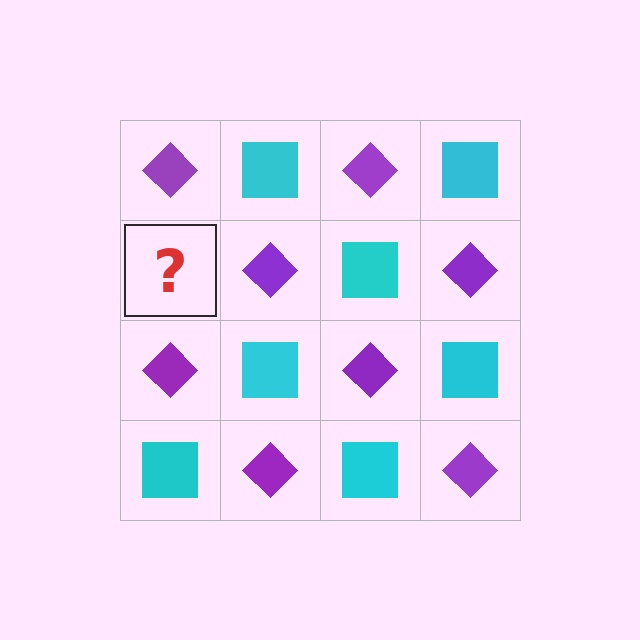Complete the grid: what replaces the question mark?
The question mark should be replaced with a cyan square.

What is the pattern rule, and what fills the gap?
The rule is that it alternates purple diamond and cyan square in a checkerboard pattern. The gap should be filled with a cyan square.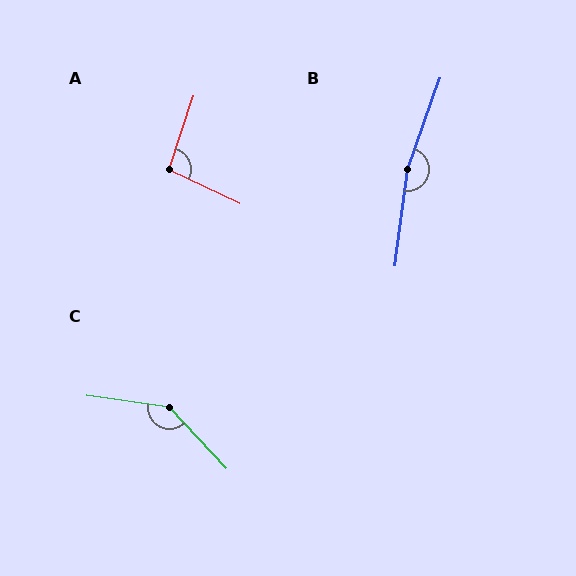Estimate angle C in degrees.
Approximately 141 degrees.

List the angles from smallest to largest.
A (97°), C (141°), B (168°).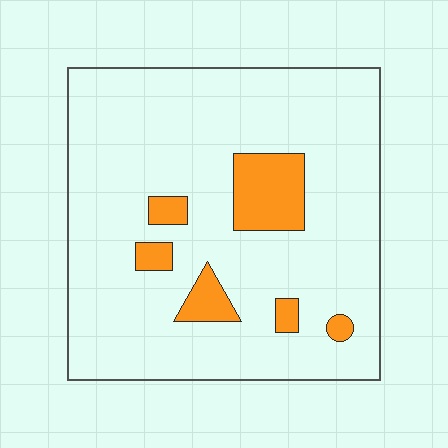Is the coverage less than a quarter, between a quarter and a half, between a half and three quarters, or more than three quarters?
Less than a quarter.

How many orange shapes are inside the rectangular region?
6.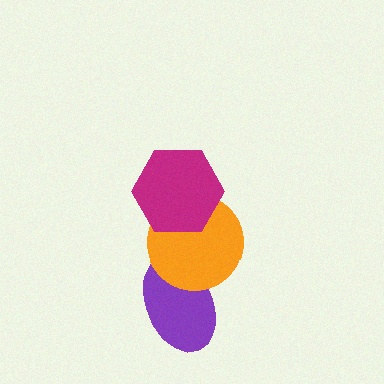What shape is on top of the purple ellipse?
The orange circle is on top of the purple ellipse.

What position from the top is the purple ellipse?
The purple ellipse is 3rd from the top.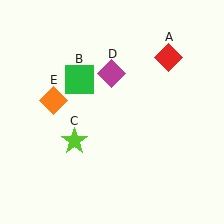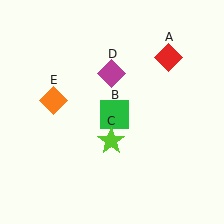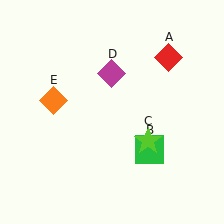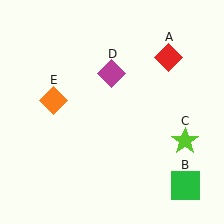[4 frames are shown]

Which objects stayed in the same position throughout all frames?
Red diamond (object A) and magenta diamond (object D) and orange diamond (object E) remained stationary.